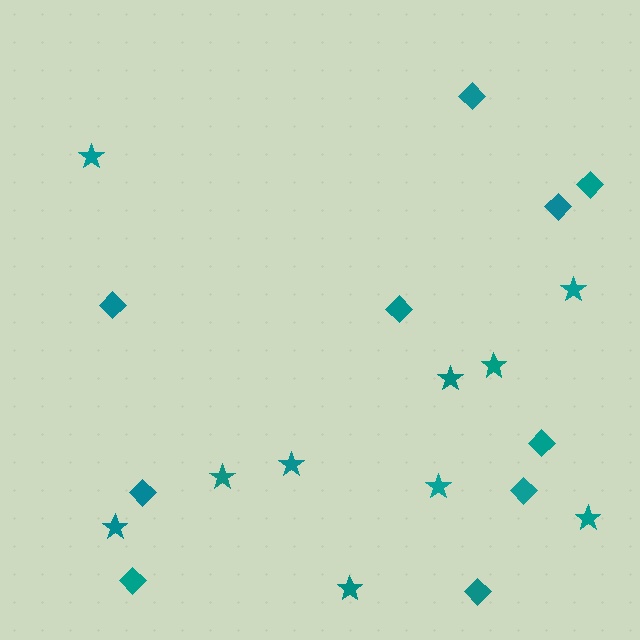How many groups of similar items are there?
There are 2 groups: one group of diamonds (10) and one group of stars (10).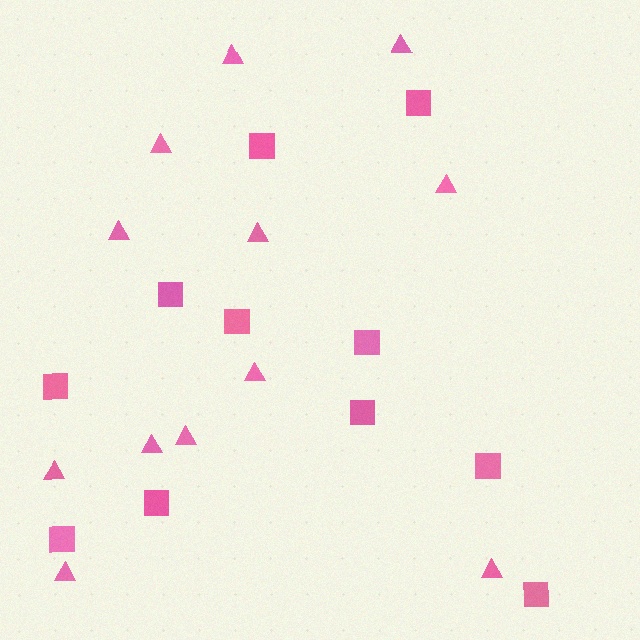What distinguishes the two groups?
There are 2 groups: one group of squares (11) and one group of triangles (12).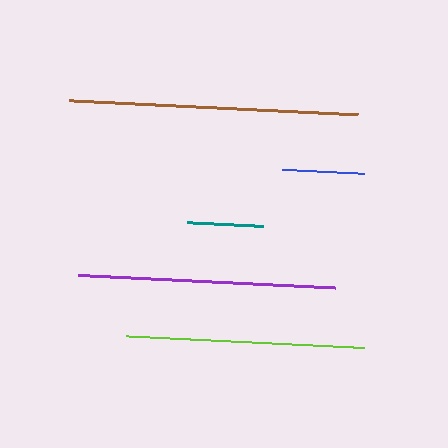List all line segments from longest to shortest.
From longest to shortest: brown, purple, lime, blue, teal.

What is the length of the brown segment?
The brown segment is approximately 290 pixels long.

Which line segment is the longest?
The brown line is the longest at approximately 290 pixels.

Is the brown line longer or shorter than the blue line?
The brown line is longer than the blue line.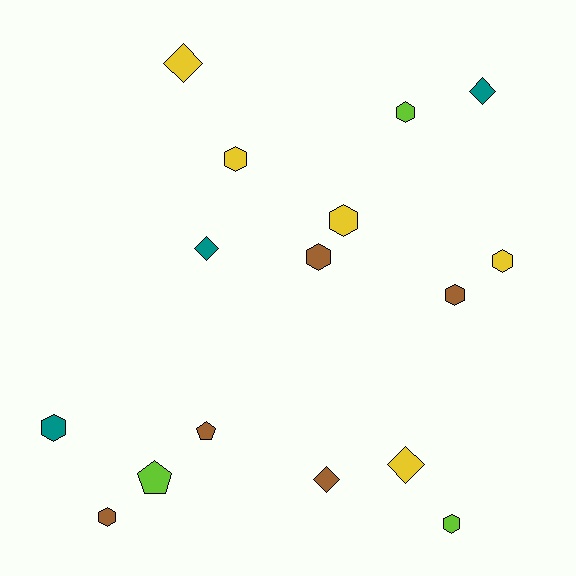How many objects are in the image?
There are 16 objects.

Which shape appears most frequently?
Hexagon, with 9 objects.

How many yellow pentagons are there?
There are no yellow pentagons.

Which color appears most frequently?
Brown, with 5 objects.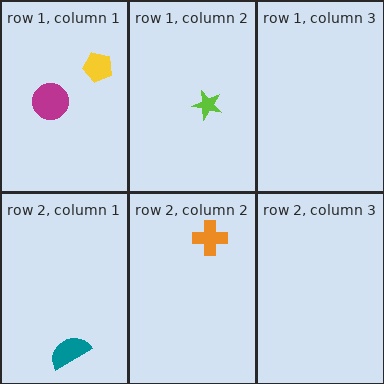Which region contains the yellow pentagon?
The row 1, column 1 region.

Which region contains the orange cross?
The row 2, column 2 region.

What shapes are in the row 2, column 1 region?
The teal semicircle.